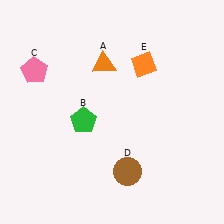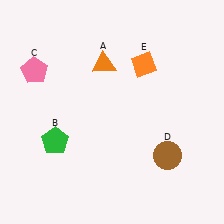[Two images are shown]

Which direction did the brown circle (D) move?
The brown circle (D) moved right.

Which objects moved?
The objects that moved are: the green pentagon (B), the brown circle (D).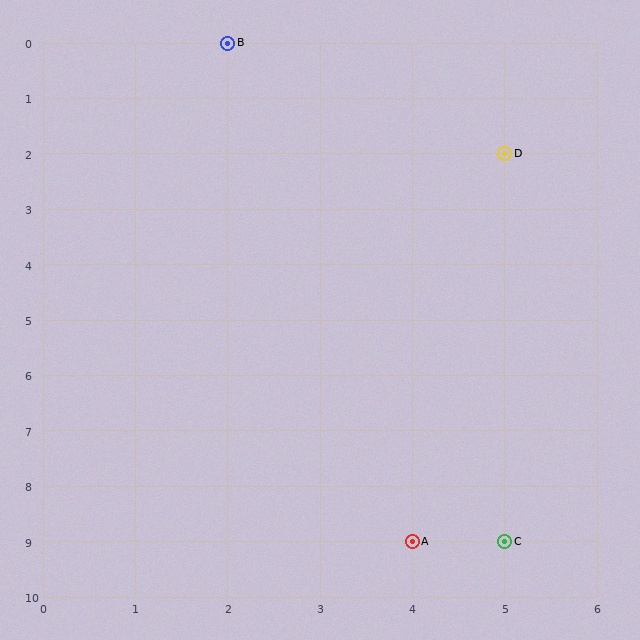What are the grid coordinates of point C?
Point C is at grid coordinates (5, 9).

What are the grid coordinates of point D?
Point D is at grid coordinates (5, 2).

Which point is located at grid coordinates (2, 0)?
Point B is at (2, 0).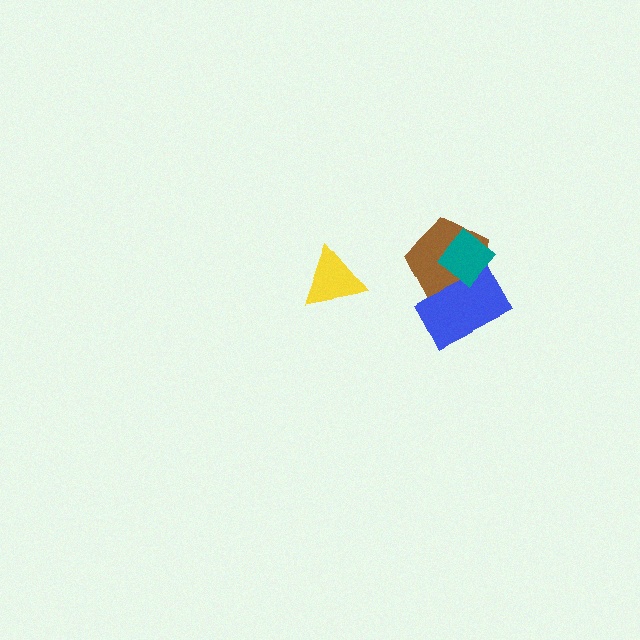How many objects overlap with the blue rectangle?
2 objects overlap with the blue rectangle.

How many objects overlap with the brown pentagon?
2 objects overlap with the brown pentagon.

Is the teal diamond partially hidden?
No, no other shape covers it.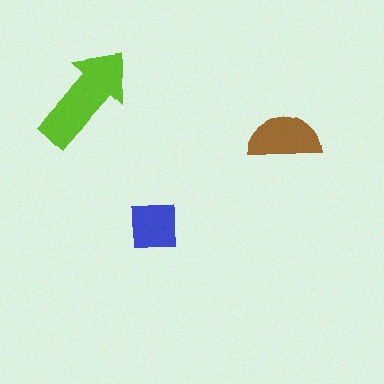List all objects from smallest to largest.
The blue square, the brown semicircle, the lime arrow.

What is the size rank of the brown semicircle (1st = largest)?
2nd.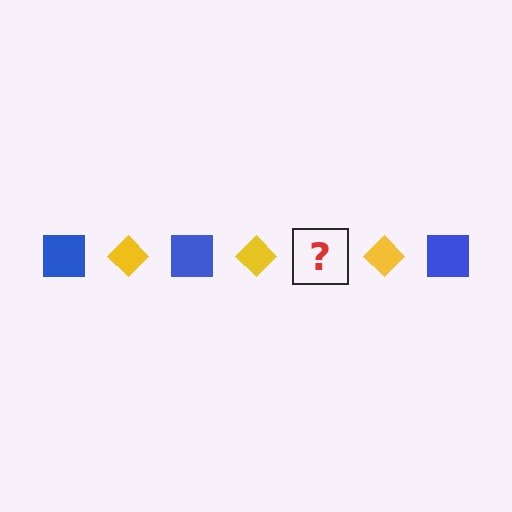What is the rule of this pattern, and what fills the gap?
The rule is that the pattern alternates between blue square and yellow diamond. The gap should be filled with a blue square.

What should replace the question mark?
The question mark should be replaced with a blue square.